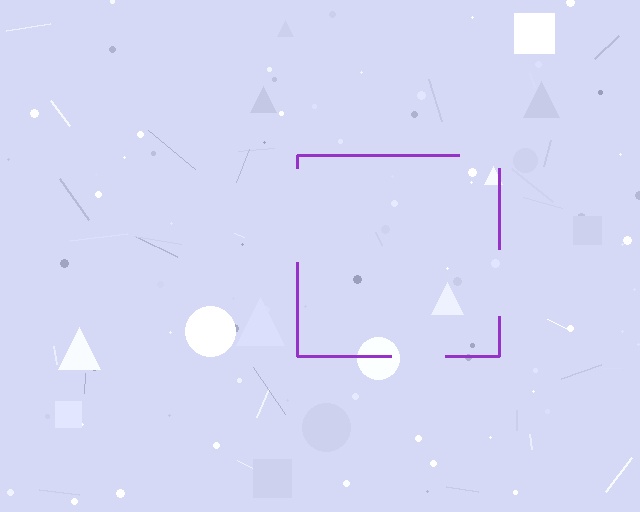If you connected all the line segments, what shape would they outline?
They would outline a square.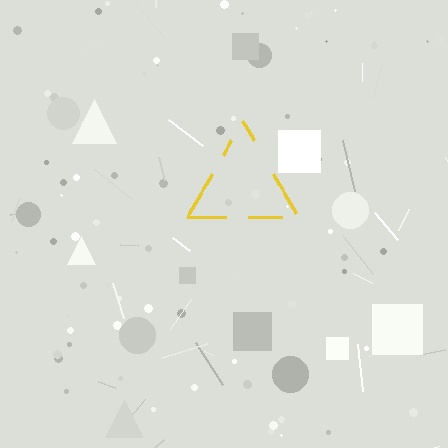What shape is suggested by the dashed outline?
The dashed outline suggests a triangle.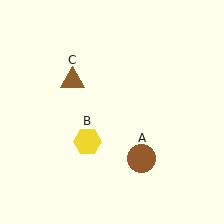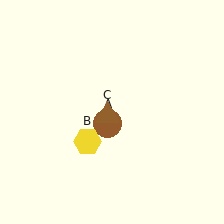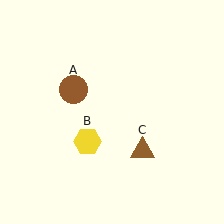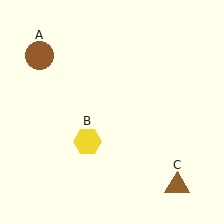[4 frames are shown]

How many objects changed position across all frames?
2 objects changed position: brown circle (object A), brown triangle (object C).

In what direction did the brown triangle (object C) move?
The brown triangle (object C) moved down and to the right.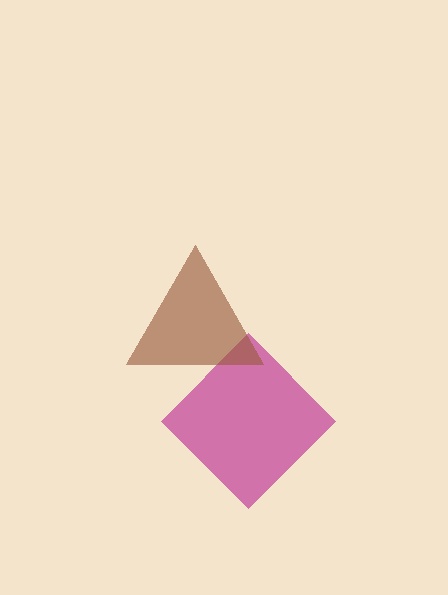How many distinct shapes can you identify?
There are 2 distinct shapes: a magenta diamond, a brown triangle.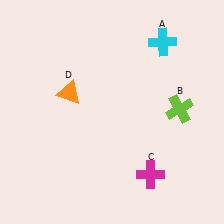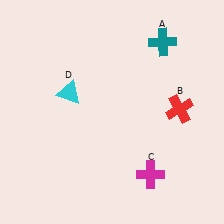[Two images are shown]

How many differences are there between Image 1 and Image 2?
There are 3 differences between the two images.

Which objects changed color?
A changed from cyan to teal. B changed from lime to red. D changed from orange to cyan.